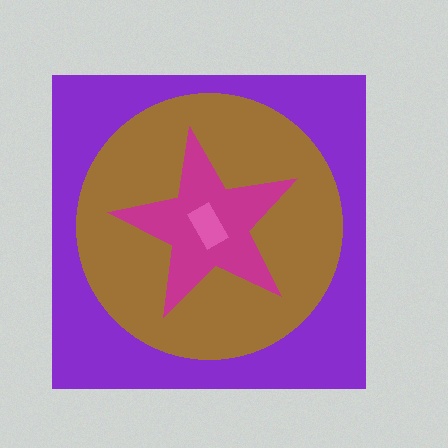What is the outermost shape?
The purple square.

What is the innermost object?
The pink rectangle.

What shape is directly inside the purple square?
The brown circle.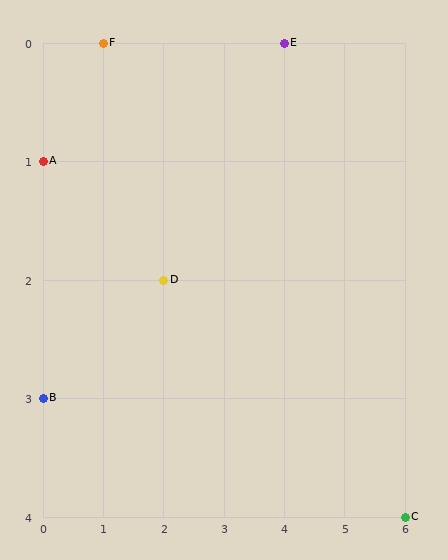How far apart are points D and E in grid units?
Points D and E are 2 columns and 2 rows apart (about 2.8 grid units diagonally).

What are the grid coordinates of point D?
Point D is at grid coordinates (2, 2).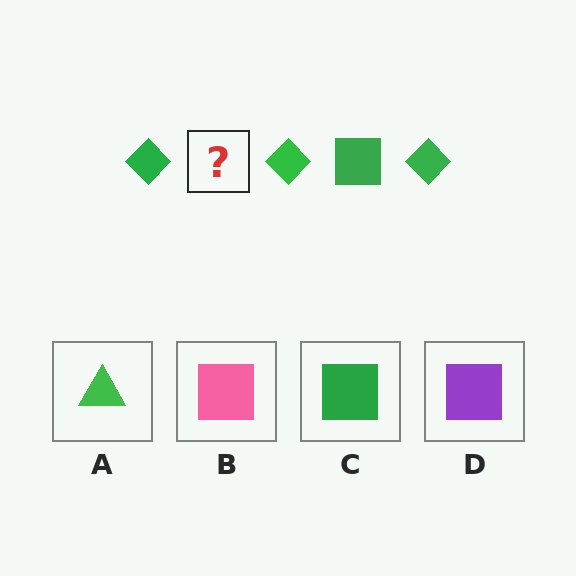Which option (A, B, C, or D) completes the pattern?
C.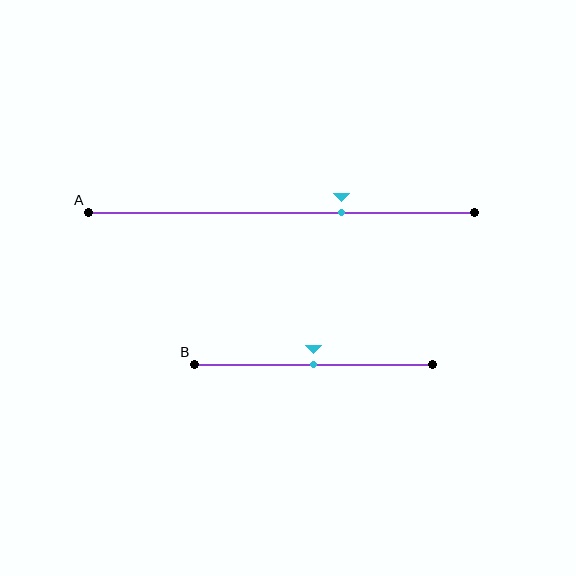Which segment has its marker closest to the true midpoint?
Segment B has its marker closest to the true midpoint.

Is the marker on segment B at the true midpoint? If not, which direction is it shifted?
Yes, the marker on segment B is at the true midpoint.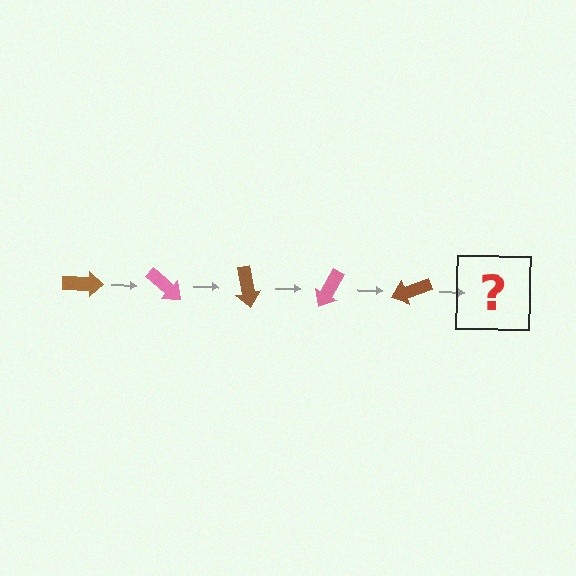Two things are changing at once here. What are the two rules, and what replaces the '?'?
The two rules are that it rotates 40 degrees each step and the color cycles through brown and pink. The '?' should be a pink arrow, rotated 200 degrees from the start.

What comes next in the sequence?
The next element should be a pink arrow, rotated 200 degrees from the start.